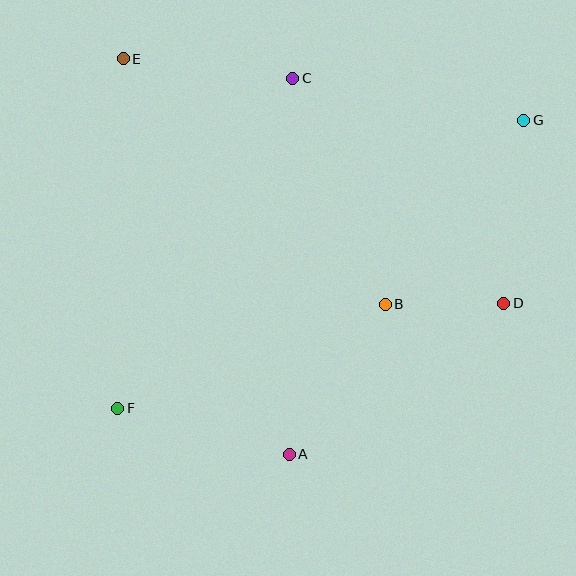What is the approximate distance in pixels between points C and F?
The distance between C and F is approximately 373 pixels.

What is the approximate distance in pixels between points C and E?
The distance between C and E is approximately 170 pixels.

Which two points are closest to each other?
Points B and D are closest to each other.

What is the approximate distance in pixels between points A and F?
The distance between A and F is approximately 178 pixels.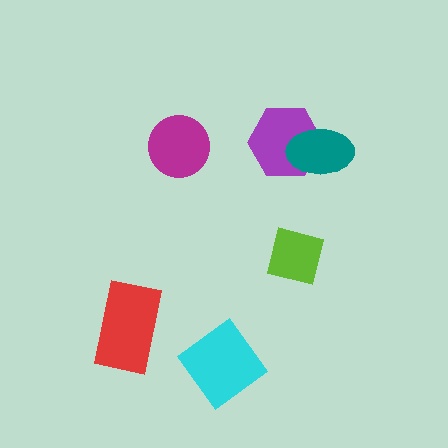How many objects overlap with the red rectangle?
0 objects overlap with the red rectangle.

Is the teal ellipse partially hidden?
No, no other shape covers it.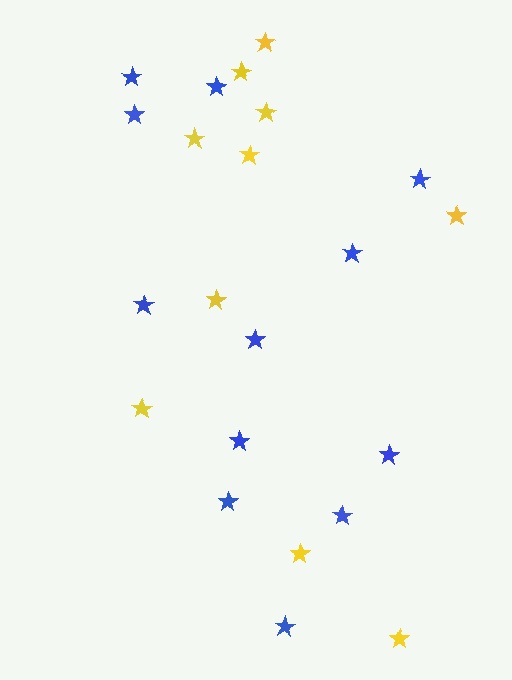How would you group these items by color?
There are 2 groups: one group of blue stars (12) and one group of yellow stars (10).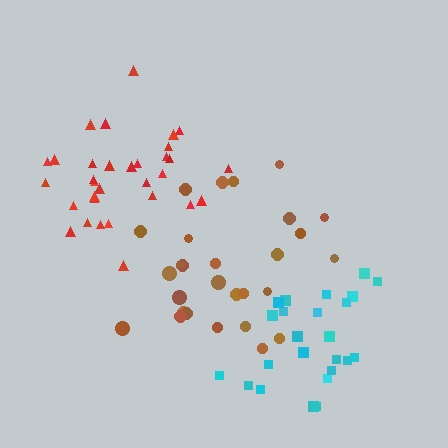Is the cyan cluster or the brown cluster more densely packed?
Cyan.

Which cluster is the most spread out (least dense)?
Brown.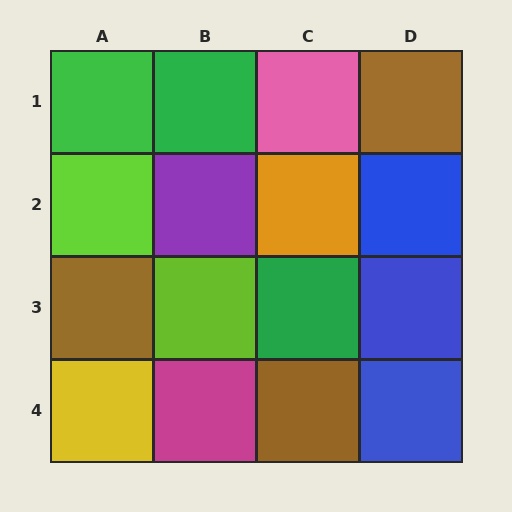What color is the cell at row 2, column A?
Lime.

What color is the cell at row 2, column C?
Orange.